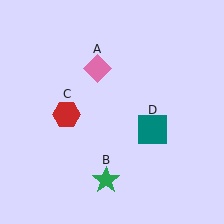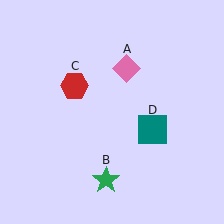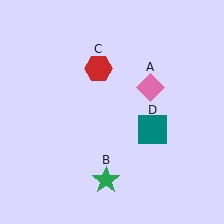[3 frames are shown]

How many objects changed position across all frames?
2 objects changed position: pink diamond (object A), red hexagon (object C).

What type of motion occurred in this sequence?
The pink diamond (object A), red hexagon (object C) rotated clockwise around the center of the scene.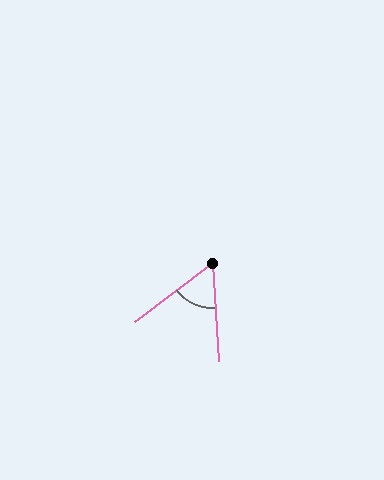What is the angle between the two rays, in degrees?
Approximately 56 degrees.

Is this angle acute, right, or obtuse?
It is acute.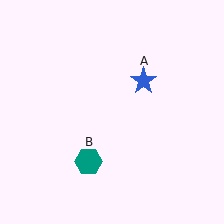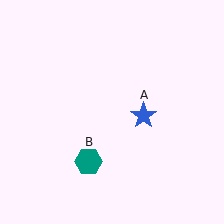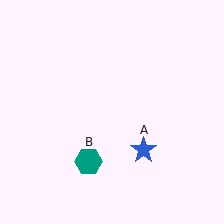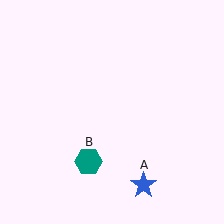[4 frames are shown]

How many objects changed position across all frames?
1 object changed position: blue star (object A).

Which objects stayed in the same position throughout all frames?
Teal hexagon (object B) remained stationary.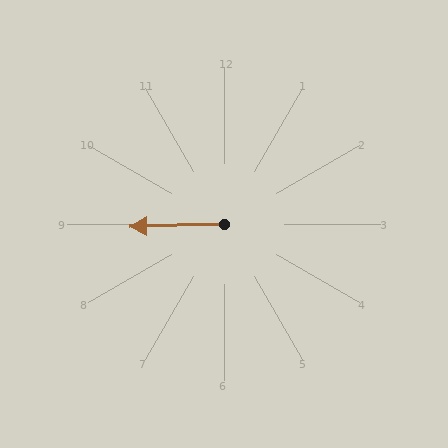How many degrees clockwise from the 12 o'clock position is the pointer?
Approximately 268 degrees.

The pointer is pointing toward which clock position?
Roughly 9 o'clock.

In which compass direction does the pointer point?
West.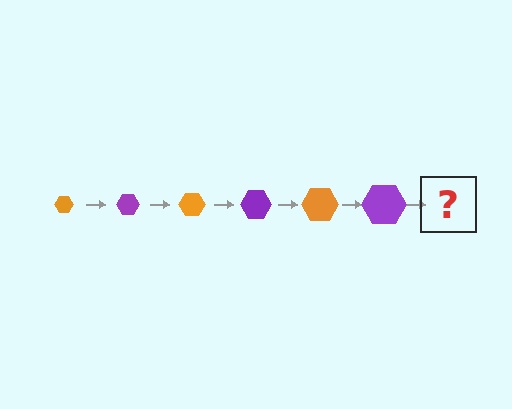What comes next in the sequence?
The next element should be an orange hexagon, larger than the previous one.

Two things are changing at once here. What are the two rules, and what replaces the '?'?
The two rules are that the hexagon grows larger each step and the color cycles through orange and purple. The '?' should be an orange hexagon, larger than the previous one.